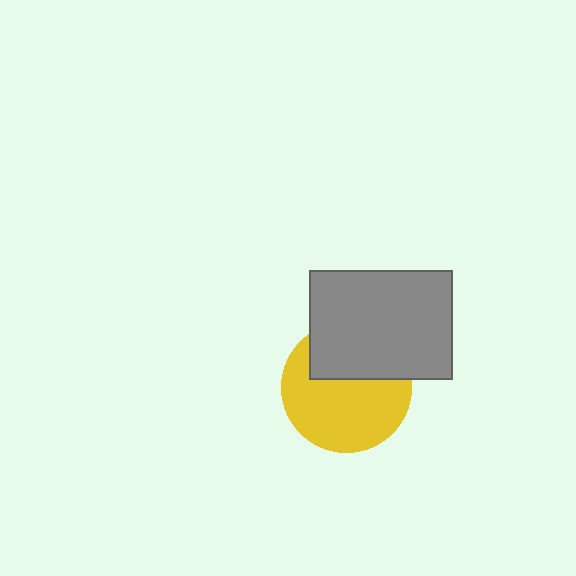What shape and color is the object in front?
The object in front is a gray rectangle.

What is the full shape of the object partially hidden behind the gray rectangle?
The partially hidden object is a yellow circle.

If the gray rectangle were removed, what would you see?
You would see the complete yellow circle.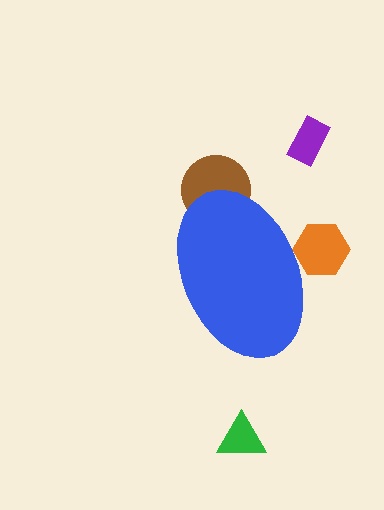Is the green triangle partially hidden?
No, the green triangle is fully visible.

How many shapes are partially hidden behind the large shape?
2 shapes are partially hidden.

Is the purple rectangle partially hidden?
No, the purple rectangle is fully visible.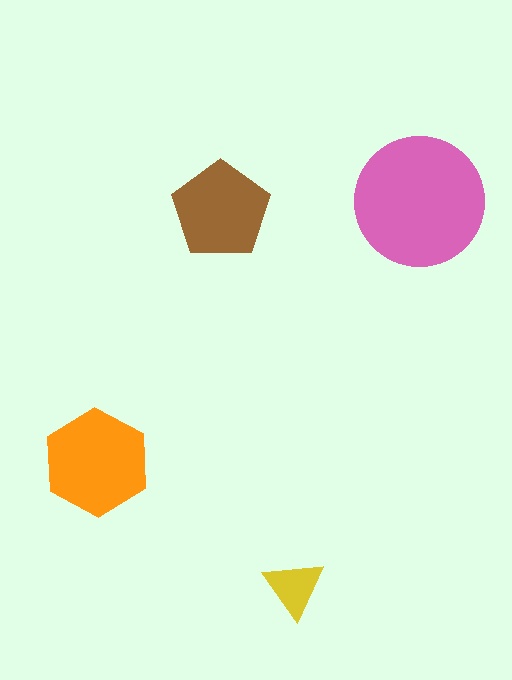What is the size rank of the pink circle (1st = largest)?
1st.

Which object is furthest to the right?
The pink circle is rightmost.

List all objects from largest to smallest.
The pink circle, the orange hexagon, the brown pentagon, the yellow triangle.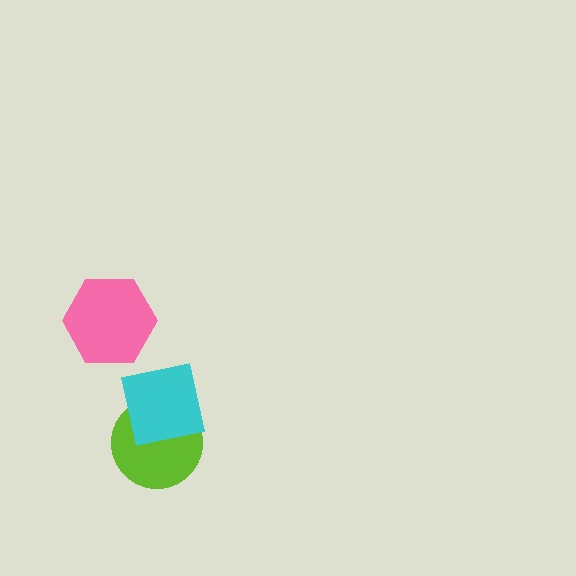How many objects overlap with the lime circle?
1 object overlaps with the lime circle.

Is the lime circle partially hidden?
Yes, it is partially covered by another shape.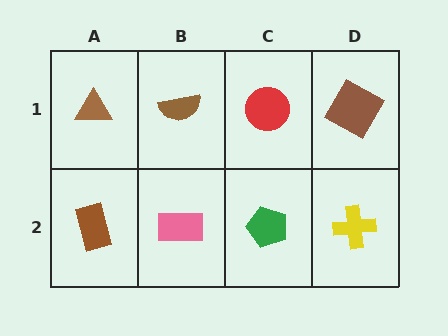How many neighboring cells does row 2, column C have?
3.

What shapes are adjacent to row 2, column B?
A brown semicircle (row 1, column B), a brown rectangle (row 2, column A), a green pentagon (row 2, column C).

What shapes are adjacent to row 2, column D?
A brown square (row 1, column D), a green pentagon (row 2, column C).